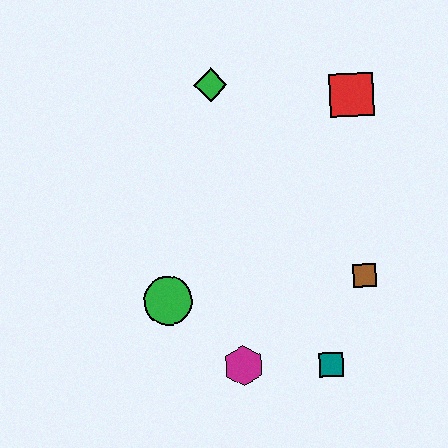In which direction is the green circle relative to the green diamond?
The green circle is below the green diamond.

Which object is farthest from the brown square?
The green diamond is farthest from the brown square.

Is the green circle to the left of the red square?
Yes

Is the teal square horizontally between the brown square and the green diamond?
Yes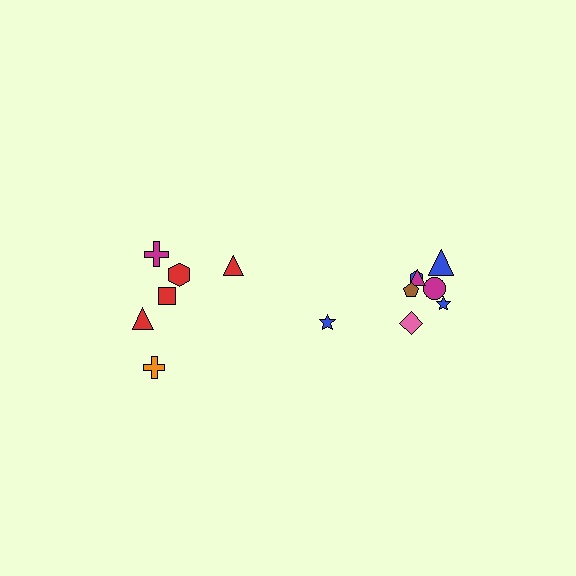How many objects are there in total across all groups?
There are 14 objects.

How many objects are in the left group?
There are 6 objects.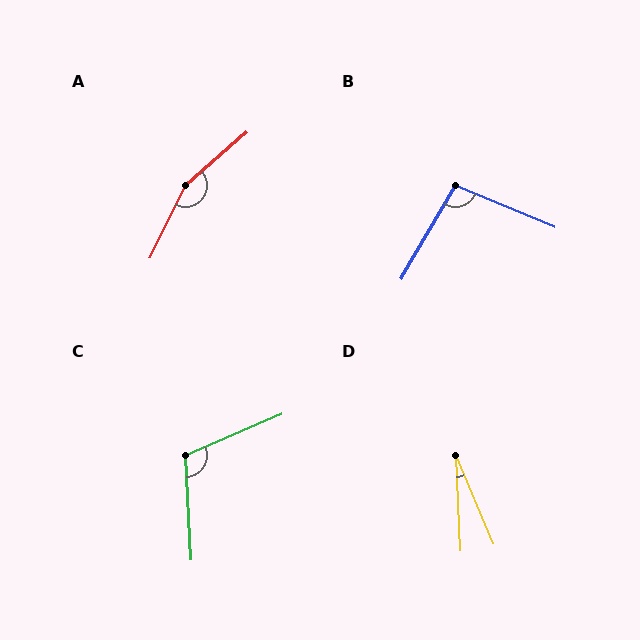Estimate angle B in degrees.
Approximately 97 degrees.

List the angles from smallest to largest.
D (20°), B (97°), C (111°), A (157°).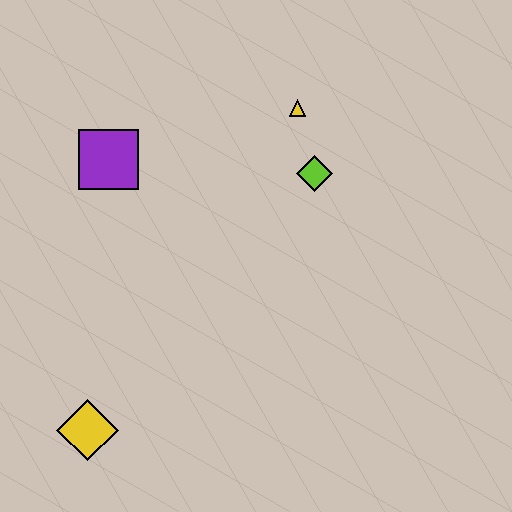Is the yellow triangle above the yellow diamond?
Yes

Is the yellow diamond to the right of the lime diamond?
No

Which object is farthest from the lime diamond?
The yellow diamond is farthest from the lime diamond.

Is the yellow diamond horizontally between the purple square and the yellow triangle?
No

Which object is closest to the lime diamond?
The yellow triangle is closest to the lime diamond.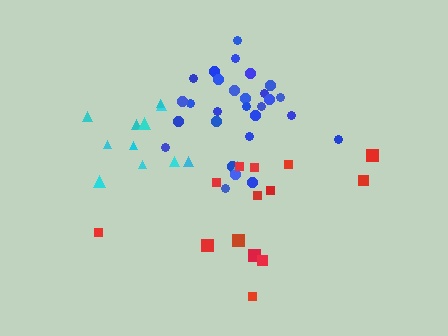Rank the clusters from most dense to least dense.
blue, cyan, red.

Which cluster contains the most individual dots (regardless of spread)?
Blue (28).